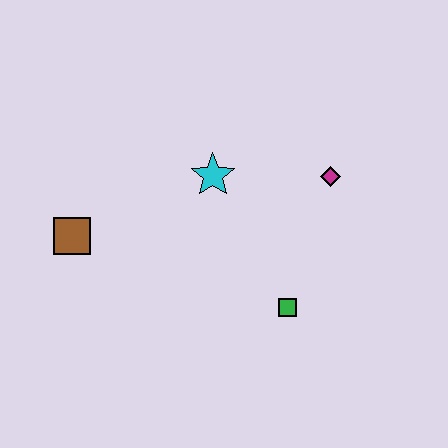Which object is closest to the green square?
The magenta diamond is closest to the green square.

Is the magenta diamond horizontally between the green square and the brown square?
No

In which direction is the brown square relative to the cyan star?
The brown square is to the left of the cyan star.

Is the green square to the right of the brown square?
Yes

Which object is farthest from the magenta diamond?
The brown square is farthest from the magenta diamond.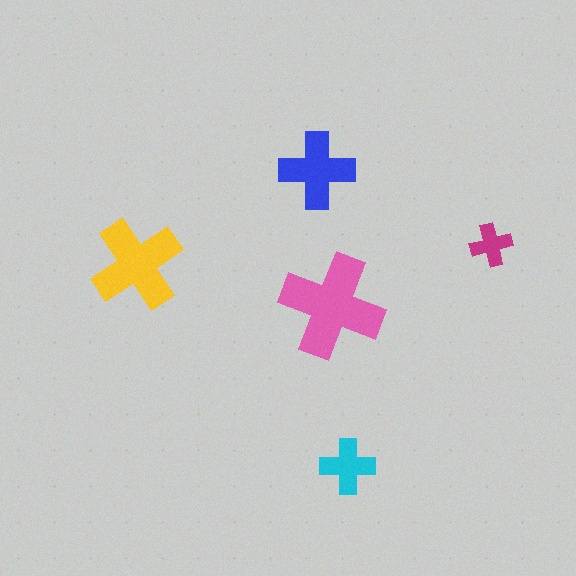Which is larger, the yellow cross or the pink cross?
The pink one.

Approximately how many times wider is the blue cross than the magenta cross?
About 2 times wider.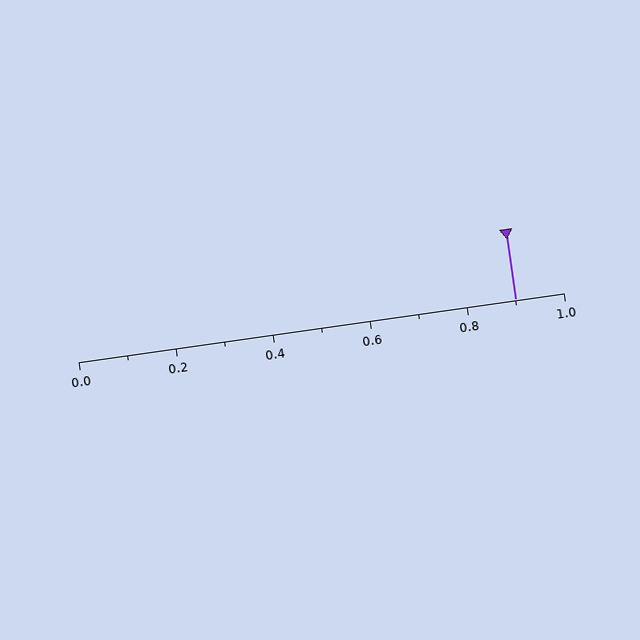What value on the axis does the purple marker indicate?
The marker indicates approximately 0.9.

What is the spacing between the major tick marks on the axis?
The major ticks are spaced 0.2 apart.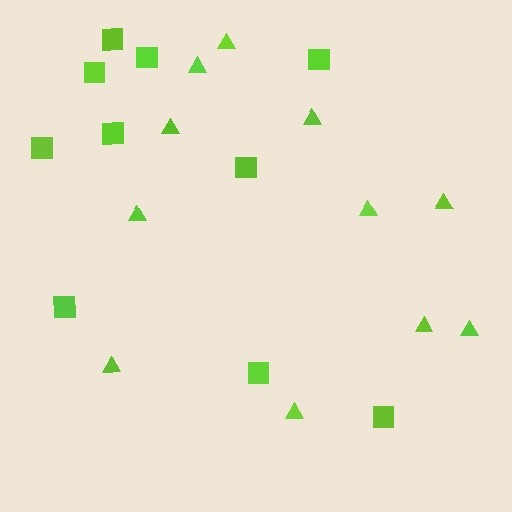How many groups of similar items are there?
There are 2 groups: one group of squares (10) and one group of triangles (11).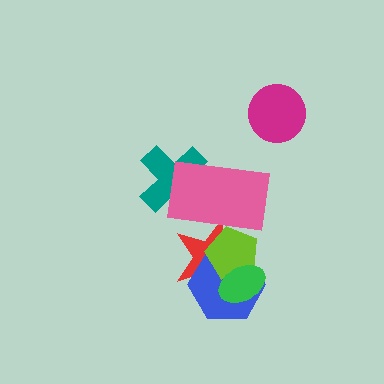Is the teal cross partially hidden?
Yes, it is partially covered by another shape.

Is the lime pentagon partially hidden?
Yes, it is partially covered by another shape.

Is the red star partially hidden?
Yes, it is partially covered by another shape.